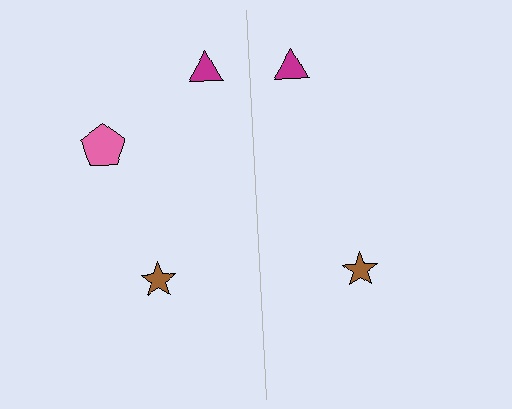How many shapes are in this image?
There are 5 shapes in this image.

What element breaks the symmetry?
A pink pentagon is missing from the right side.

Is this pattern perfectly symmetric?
No, the pattern is not perfectly symmetric. A pink pentagon is missing from the right side.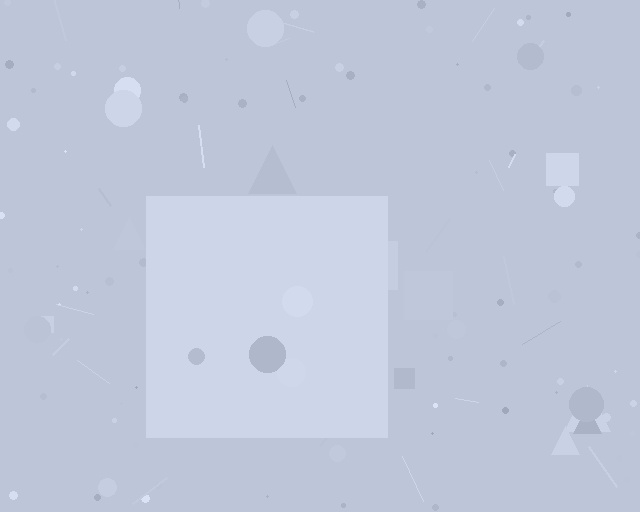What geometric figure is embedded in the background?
A square is embedded in the background.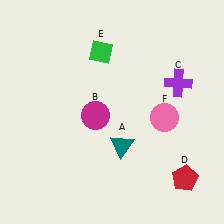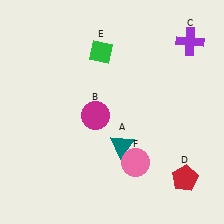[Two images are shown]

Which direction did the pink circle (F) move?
The pink circle (F) moved down.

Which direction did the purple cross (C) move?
The purple cross (C) moved up.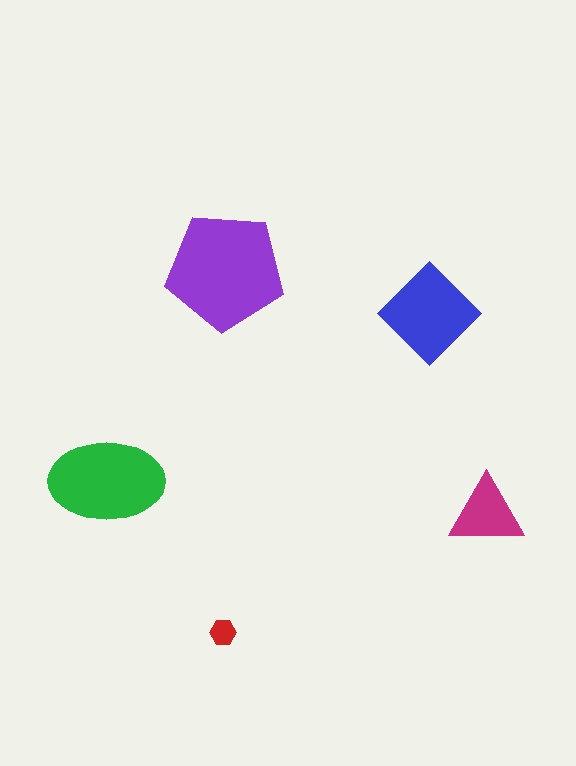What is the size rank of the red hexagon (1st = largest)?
5th.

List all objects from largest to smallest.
The purple pentagon, the green ellipse, the blue diamond, the magenta triangle, the red hexagon.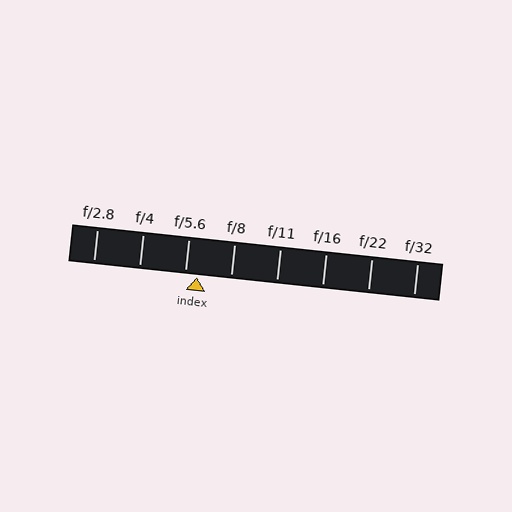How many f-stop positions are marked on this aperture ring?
There are 8 f-stop positions marked.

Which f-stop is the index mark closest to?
The index mark is closest to f/5.6.